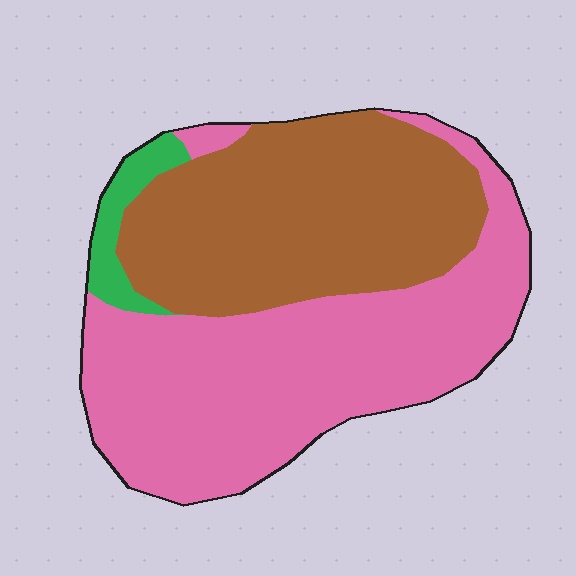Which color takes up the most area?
Pink, at roughly 55%.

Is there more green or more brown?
Brown.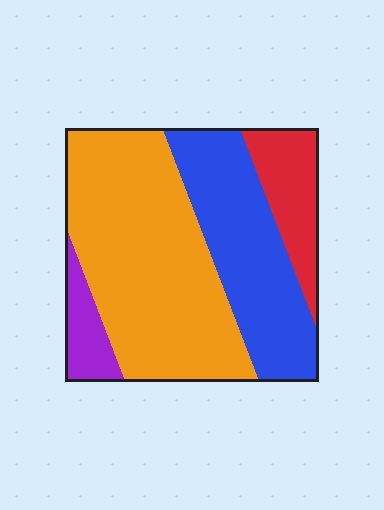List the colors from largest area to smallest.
From largest to smallest: orange, blue, red, purple.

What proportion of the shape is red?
Red takes up less than a quarter of the shape.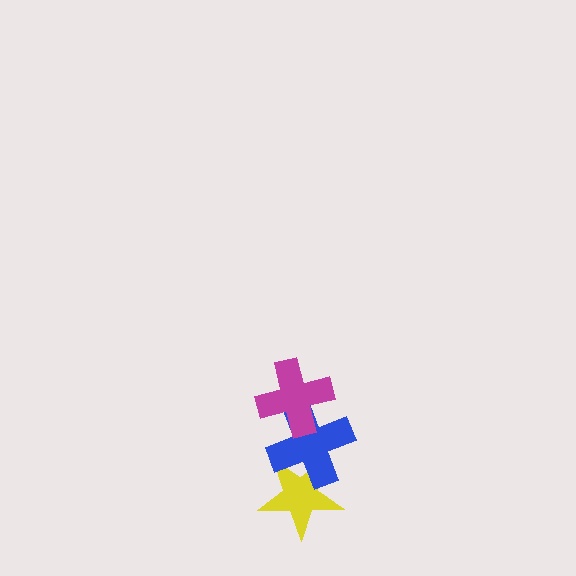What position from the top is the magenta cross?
The magenta cross is 1st from the top.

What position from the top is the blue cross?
The blue cross is 2nd from the top.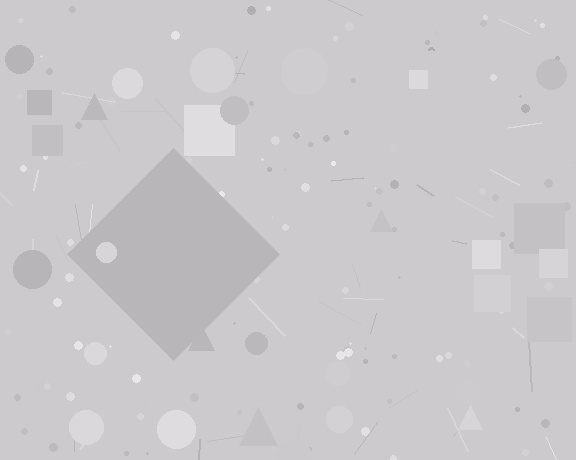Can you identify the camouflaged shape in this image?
The camouflaged shape is a diamond.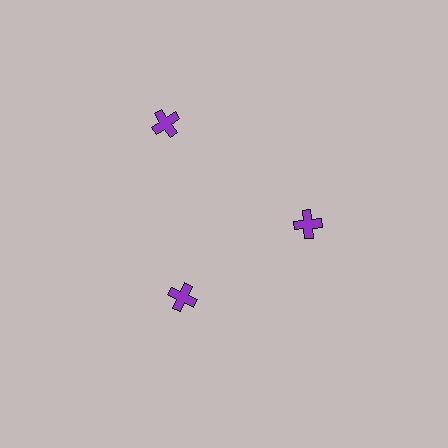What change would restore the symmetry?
The symmetry would be restored by moving it inward, back onto the ring so that all 3 crosses sit at equal angles and equal distance from the center.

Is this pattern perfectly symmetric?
No. The 3 purple crosses are arranged in a ring, but one element near the 11 o'clock position is pushed outward from the center, breaking the 3-fold rotational symmetry.